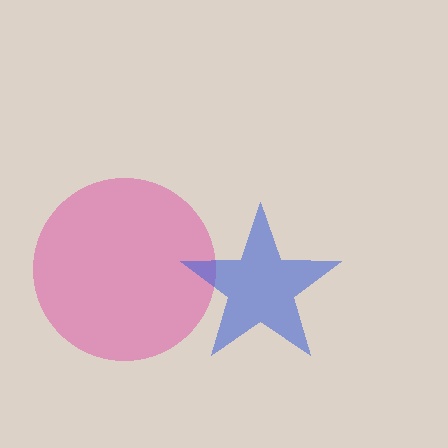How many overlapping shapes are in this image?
There are 2 overlapping shapes in the image.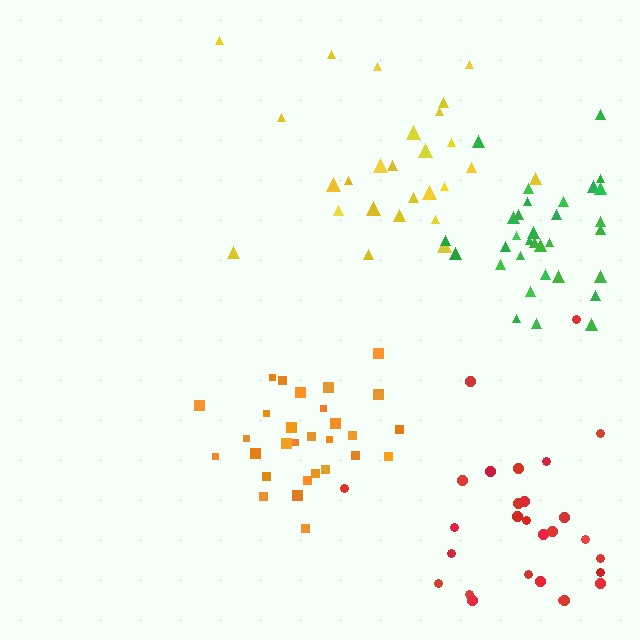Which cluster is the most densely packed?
Orange.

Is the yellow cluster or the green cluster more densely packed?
Green.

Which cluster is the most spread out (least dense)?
Yellow.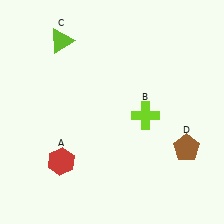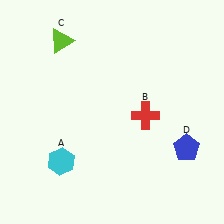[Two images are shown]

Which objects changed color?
A changed from red to cyan. B changed from lime to red. D changed from brown to blue.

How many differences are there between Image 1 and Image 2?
There are 3 differences between the two images.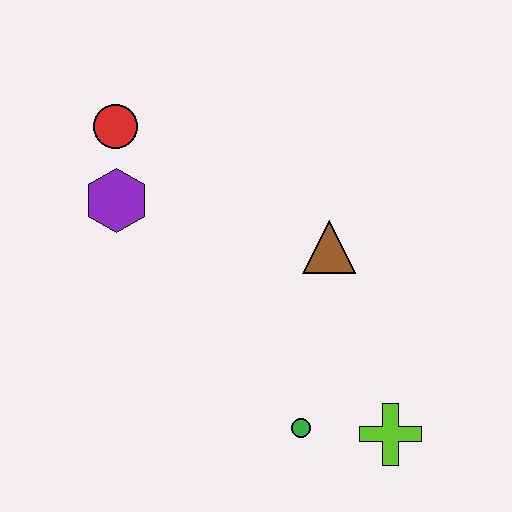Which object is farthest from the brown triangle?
The red circle is farthest from the brown triangle.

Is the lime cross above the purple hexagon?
No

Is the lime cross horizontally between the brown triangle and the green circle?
No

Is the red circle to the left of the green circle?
Yes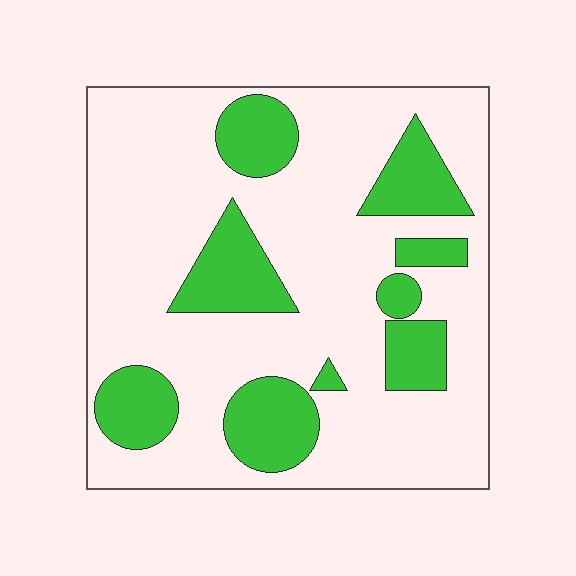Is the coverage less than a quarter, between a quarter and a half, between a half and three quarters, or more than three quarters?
Between a quarter and a half.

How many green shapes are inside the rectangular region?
9.